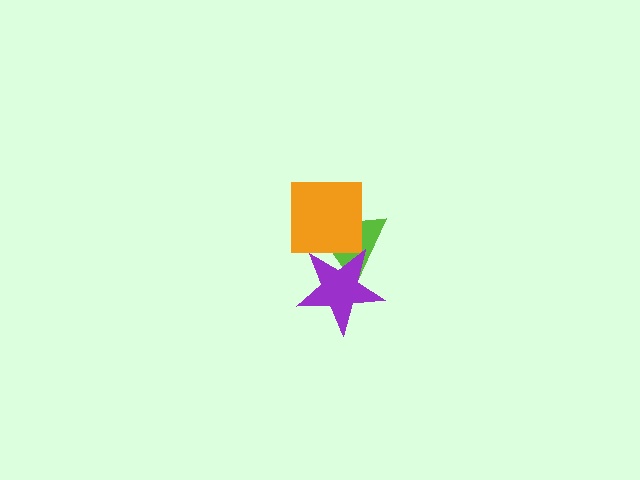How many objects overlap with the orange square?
2 objects overlap with the orange square.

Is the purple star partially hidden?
No, no other shape covers it.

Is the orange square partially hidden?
Yes, it is partially covered by another shape.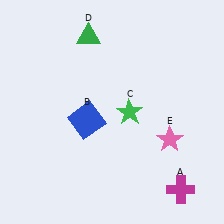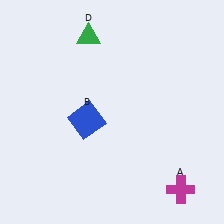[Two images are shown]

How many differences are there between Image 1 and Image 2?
There are 2 differences between the two images.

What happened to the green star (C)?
The green star (C) was removed in Image 2. It was in the bottom-right area of Image 1.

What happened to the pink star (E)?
The pink star (E) was removed in Image 2. It was in the bottom-right area of Image 1.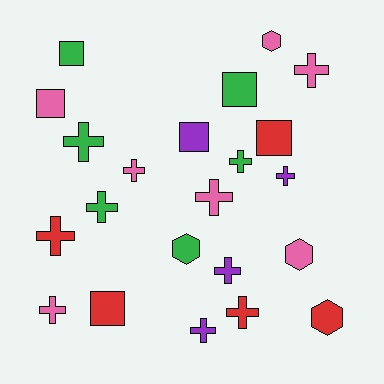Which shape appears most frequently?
Cross, with 12 objects.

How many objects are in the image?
There are 22 objects.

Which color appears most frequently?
Pink, with 7 objects.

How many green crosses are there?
There are 3 green crosses.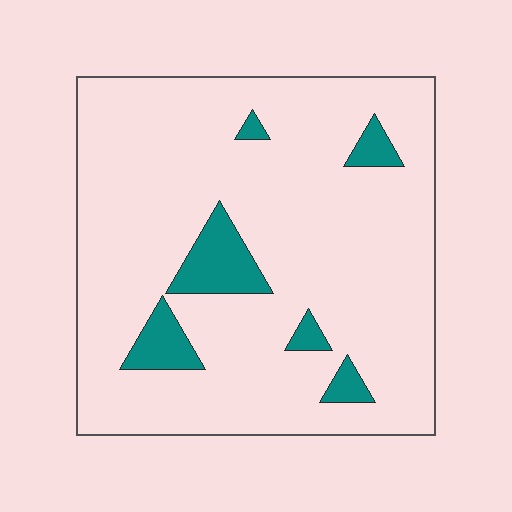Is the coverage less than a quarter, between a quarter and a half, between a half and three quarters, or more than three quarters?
Less than a quarter.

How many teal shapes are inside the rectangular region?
6.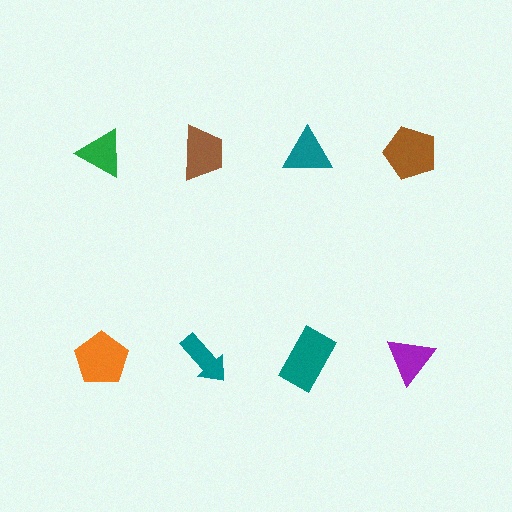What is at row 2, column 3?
A teal rectangle.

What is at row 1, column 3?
A teal triangle.